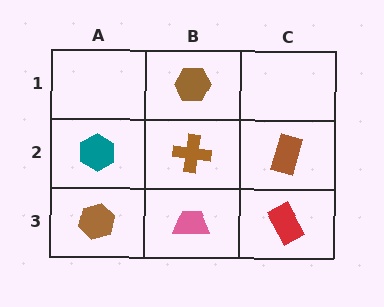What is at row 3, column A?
A brown hexagon.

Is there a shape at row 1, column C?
No, that cell is empty.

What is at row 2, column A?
A teal hexagon.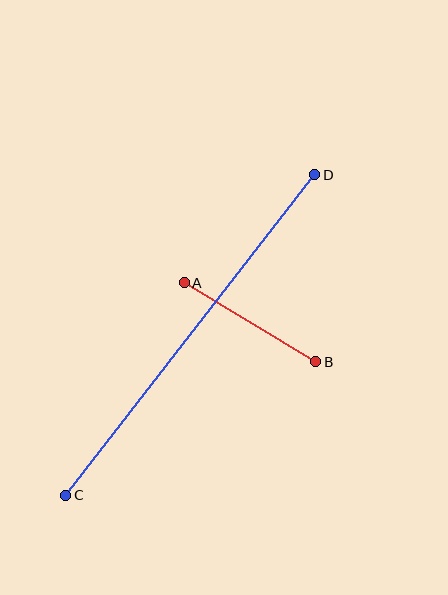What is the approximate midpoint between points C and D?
The midpoint is at approximately (190, 335) pixels.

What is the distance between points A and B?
The distance is approximately 153 pixels.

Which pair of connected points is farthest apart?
Points C and D are farthest apart.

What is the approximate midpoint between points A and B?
The midpoint is at approximately (250, 322) pixels.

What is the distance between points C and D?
The distance is approximately 406 pixels.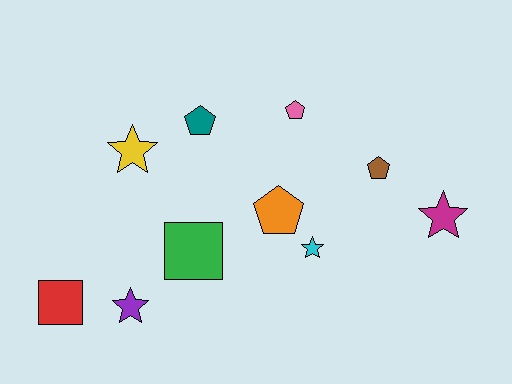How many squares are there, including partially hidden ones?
There are 2 squares.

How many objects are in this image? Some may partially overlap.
There are 10 objects.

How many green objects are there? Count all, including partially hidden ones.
There is 1 green object.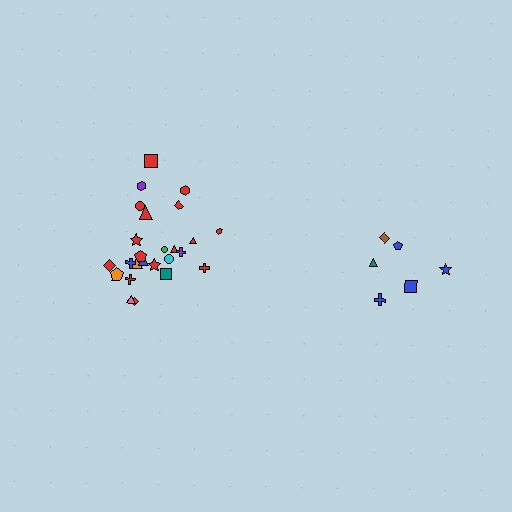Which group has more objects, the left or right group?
The left group.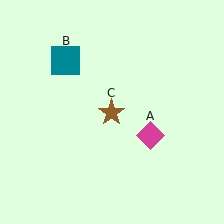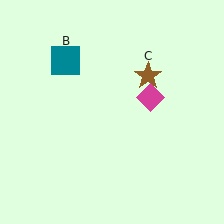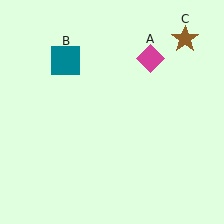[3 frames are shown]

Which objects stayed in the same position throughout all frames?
Teal square (object B) remained stationary.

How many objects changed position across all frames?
2 objects changed position: magenta diamond (object A), brown star (object C).